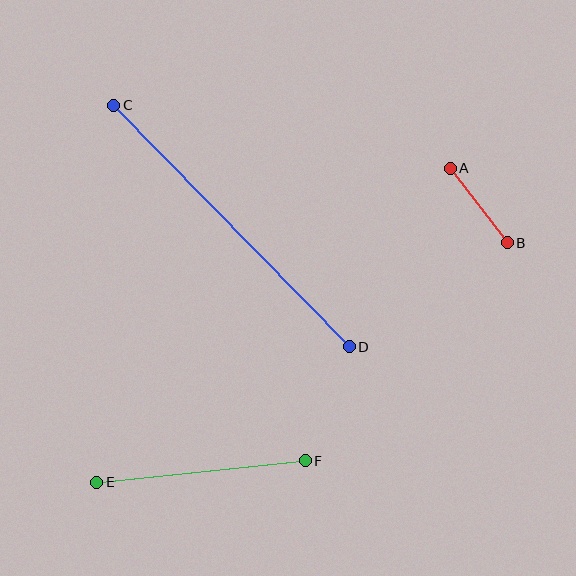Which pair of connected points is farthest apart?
Points C and D are farthest apart.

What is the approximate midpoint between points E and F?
The midpoint is at approximately (201, 472) pixels.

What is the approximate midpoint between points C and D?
The midpoint is at approximately (232, 226) pixels.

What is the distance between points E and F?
The distance is approximately 210 pixels.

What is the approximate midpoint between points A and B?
The midpoint is at approximately (479, 206) pixels.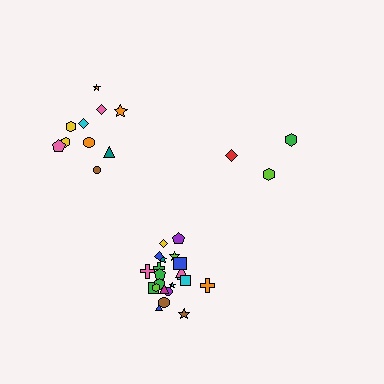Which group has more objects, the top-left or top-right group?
The top-left group.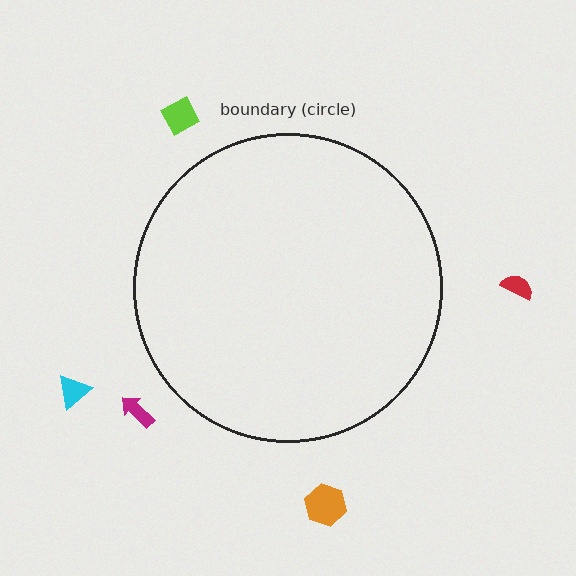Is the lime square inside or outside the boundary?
Outside.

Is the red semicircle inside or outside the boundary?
Outside.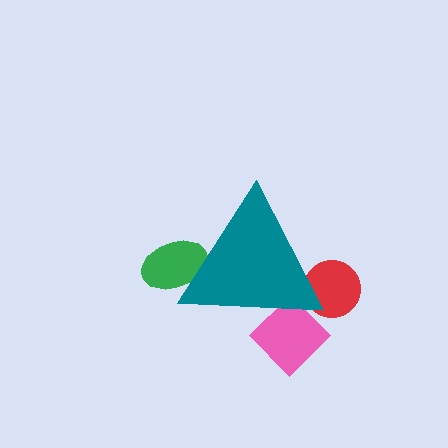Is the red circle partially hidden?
Yes, the red circle is partially hidden behind the teal triangle.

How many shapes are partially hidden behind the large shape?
3 shapes are partially hidden.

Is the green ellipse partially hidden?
Yes, the green ellipse is partially hidden behind the teal triangle.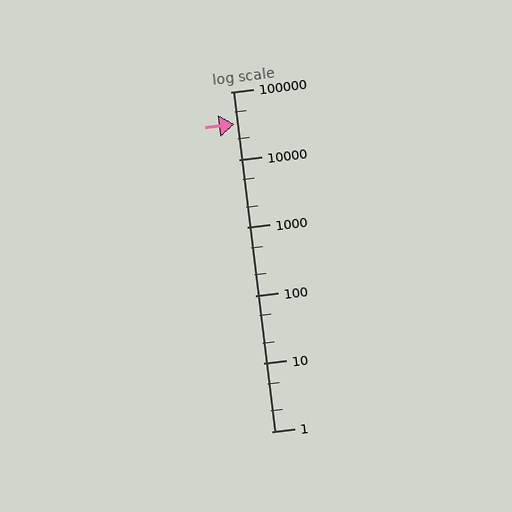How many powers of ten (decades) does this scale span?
The scale spans 5 decades, from 1 to 100000.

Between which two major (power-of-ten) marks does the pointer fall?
The pointer is between 10000 and 100000.